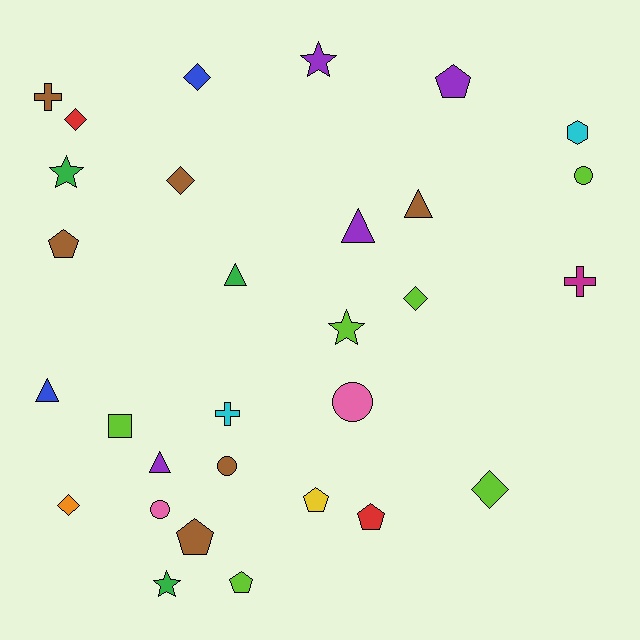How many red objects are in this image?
There are 2 red objects.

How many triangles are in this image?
There are 5 triangles.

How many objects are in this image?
There are 30 objects.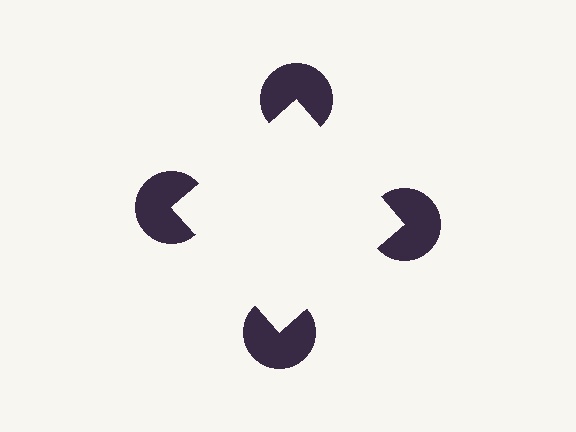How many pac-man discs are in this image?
There are 4 — one at each vertex of the illusory square.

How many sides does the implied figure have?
4 sides.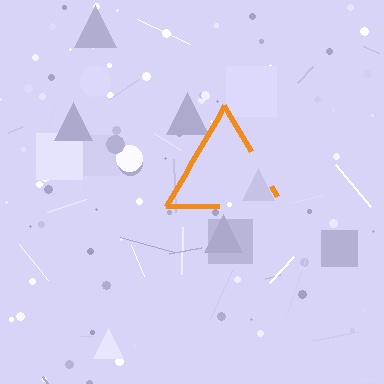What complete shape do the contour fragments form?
The contour fragments form a triangle.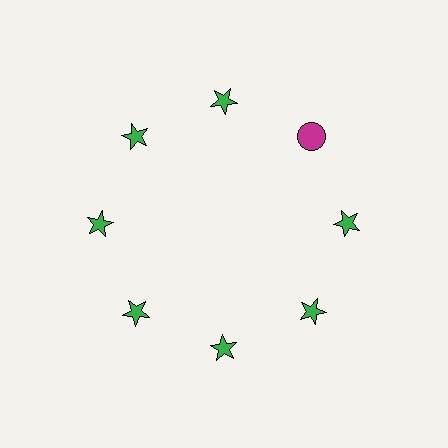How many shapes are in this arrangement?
There are 8 shapes arranged in a ring pattern.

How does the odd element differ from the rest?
It differs in both color (magenta instead of green) and shape (circle instead of star).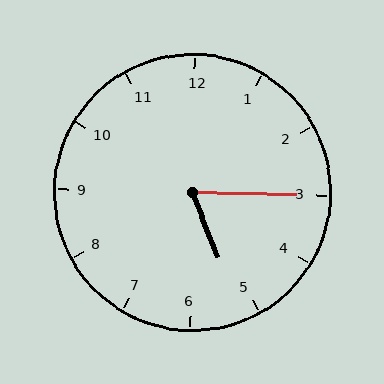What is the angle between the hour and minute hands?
Approximately 68 degrees.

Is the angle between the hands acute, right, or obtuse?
It is acute.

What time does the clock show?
5:15.